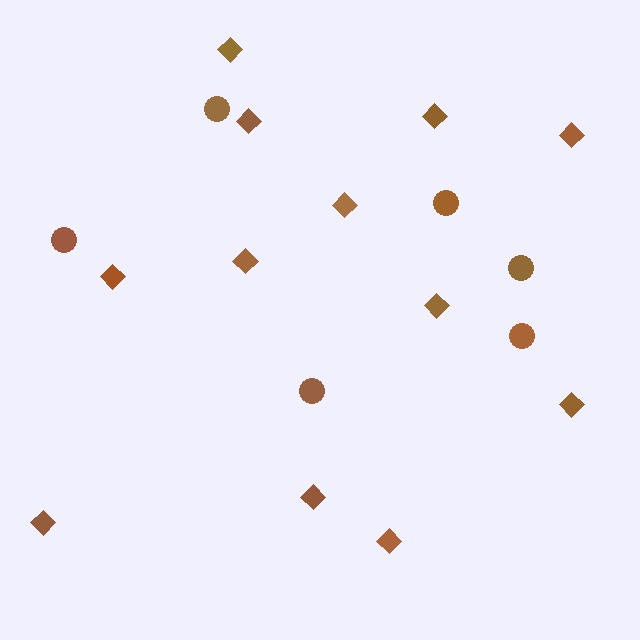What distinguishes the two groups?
There are 2 groups: one group of diamonds (12) and one group of circles (6).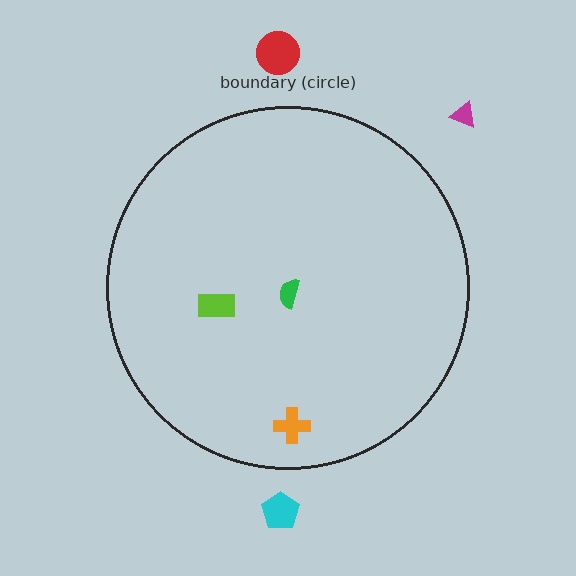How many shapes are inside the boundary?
3 inside, 3 outside.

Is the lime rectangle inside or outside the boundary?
Inside.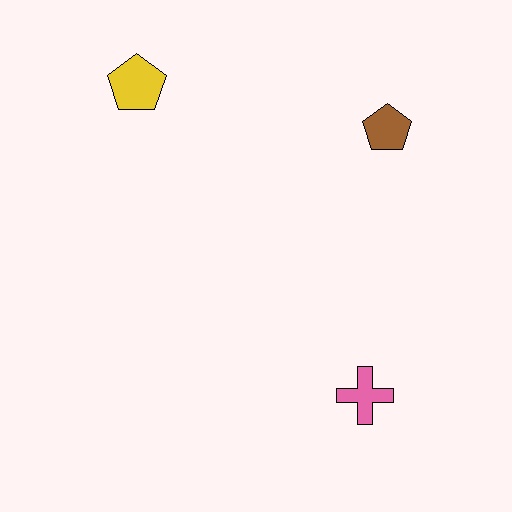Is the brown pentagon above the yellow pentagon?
No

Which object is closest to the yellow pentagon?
The brown pentagon is closest to the yellow pentagon.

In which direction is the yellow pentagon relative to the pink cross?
The yellow pentagon is above the pink cross.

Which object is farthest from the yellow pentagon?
The pink cross is farthest from the yellow pentagon.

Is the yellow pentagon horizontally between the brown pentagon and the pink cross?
No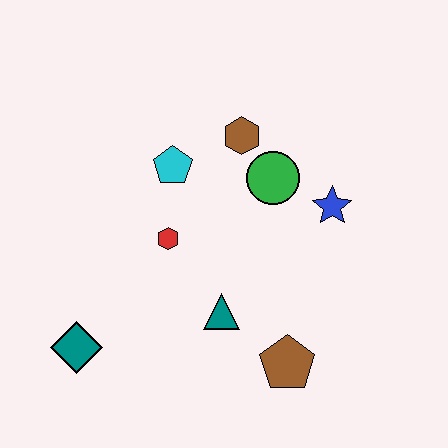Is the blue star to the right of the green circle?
Yes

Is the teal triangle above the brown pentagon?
Yes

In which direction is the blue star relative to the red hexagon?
The blue star is to the right of the red hexagon.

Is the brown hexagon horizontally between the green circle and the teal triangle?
Yes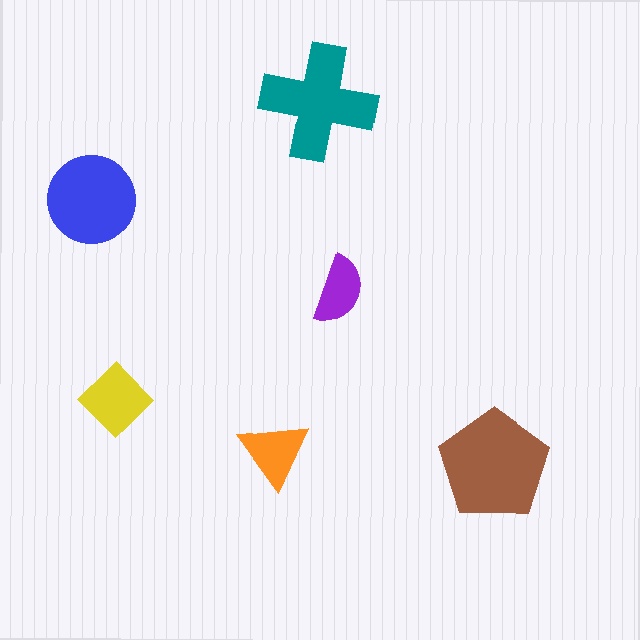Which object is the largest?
The brown pentagon.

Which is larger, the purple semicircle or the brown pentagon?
The brown pentagon.